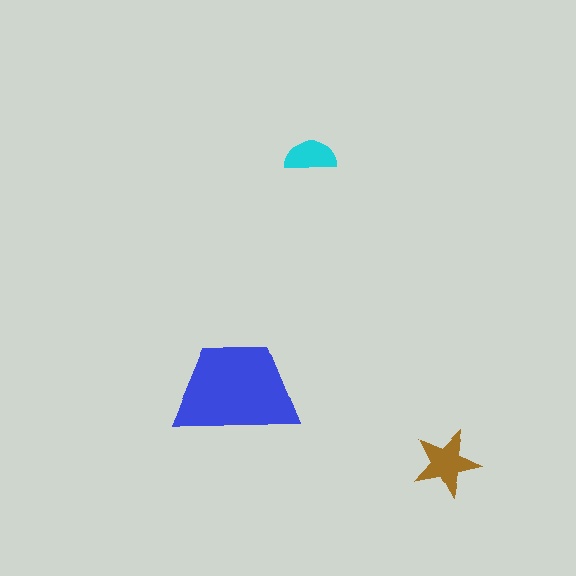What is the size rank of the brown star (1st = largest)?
2nd.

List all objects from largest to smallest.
The blue trapezoid, the brown star, the cyan semicircle.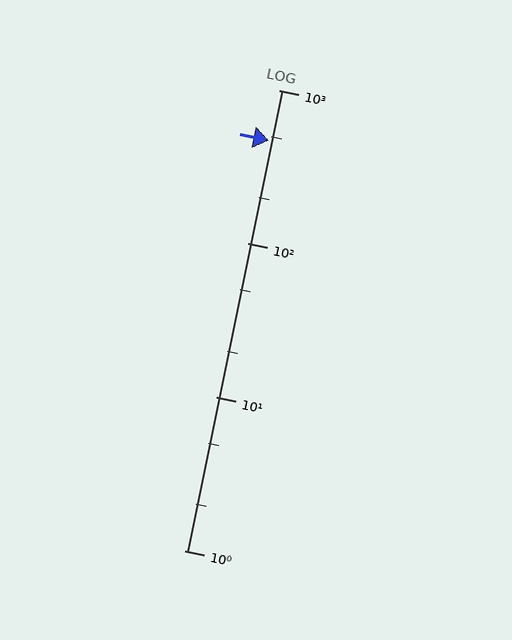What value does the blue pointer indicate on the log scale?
The pointer indicates approximately 470.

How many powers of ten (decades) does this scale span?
The scale spans 3 decades, from 1 to 1000.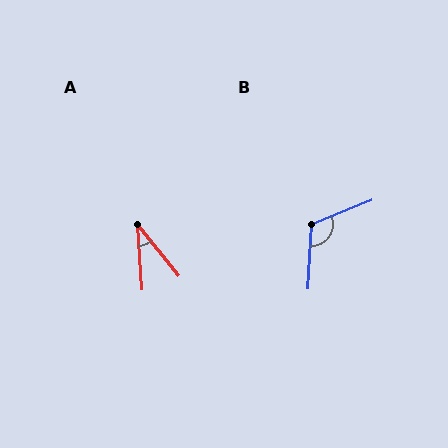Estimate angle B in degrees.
Approximately 115 degrees.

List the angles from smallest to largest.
A (34°), B (115°).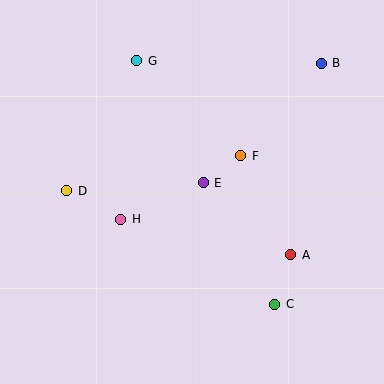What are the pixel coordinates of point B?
Point B is at (321, 63).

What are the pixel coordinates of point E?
Point E is at (203, 183).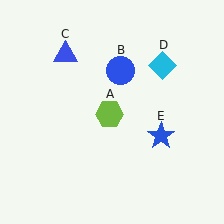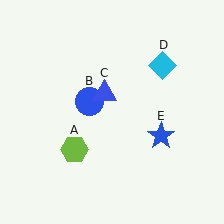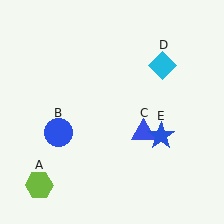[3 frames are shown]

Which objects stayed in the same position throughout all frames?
Cyan diamond (object D) and blue star (object E) remained stationary.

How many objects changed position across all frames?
3 objects changed position: lime hexagon (object A), blue circle (object B), blue triangle (object C).